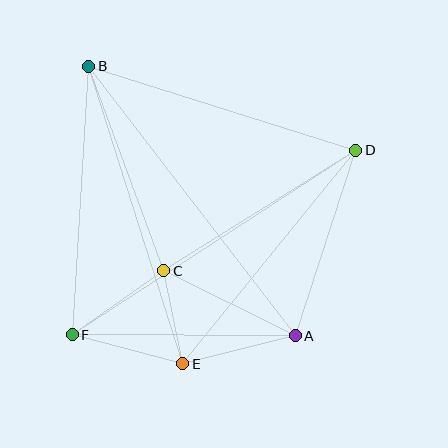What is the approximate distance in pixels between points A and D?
The distance between A and D is approximately 195 pixels.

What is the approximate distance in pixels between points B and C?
The distance between B and C is approximately 218 pixels.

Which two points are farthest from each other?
Points A and B are farthest from each other.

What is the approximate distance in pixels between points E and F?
The distance between E and F is approximately 114 pixels.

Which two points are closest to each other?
Points C and E are closest to each other.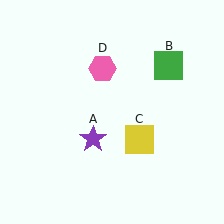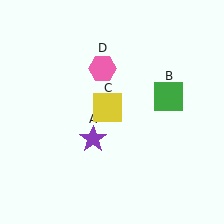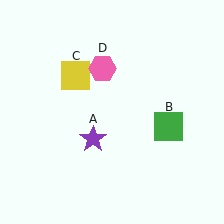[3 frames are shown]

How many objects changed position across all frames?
2 objects changed position: green square (object B), yellow square (object C).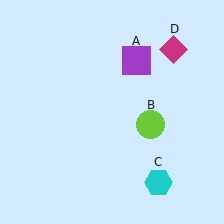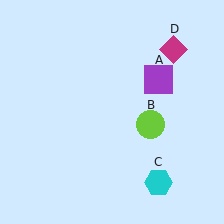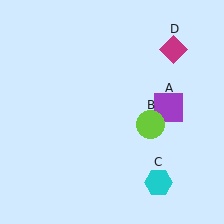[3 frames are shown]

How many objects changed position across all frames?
1 object changed position: purple square (object A).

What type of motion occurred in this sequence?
The purple square (object A) rotated clockwise around the center of the scene.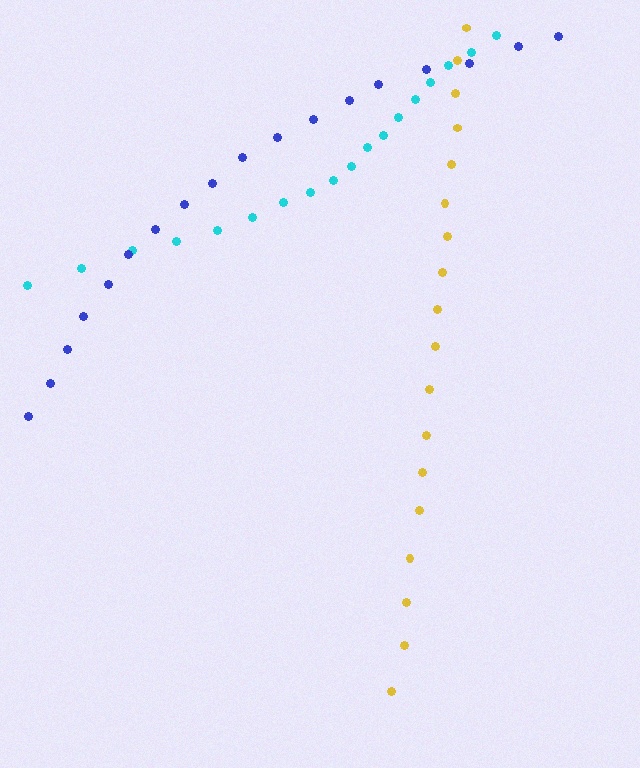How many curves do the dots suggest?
There are 3 distinct paths.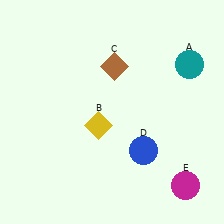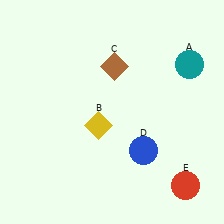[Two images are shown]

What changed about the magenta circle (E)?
In Image 1, E is magenta. In Image 2, it changed to red.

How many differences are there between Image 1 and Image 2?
There is 1 difference between the two images.